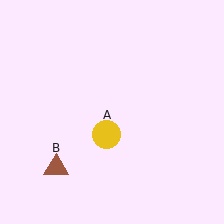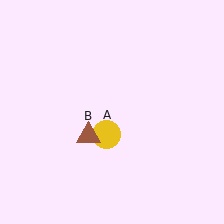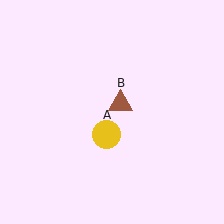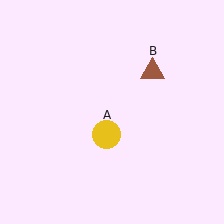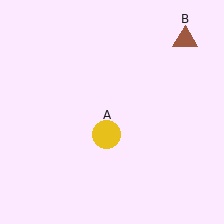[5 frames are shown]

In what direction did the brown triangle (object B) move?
The brown triangle (object B) moved up and to the right.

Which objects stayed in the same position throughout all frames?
Yellow circle (object A) remained stationary.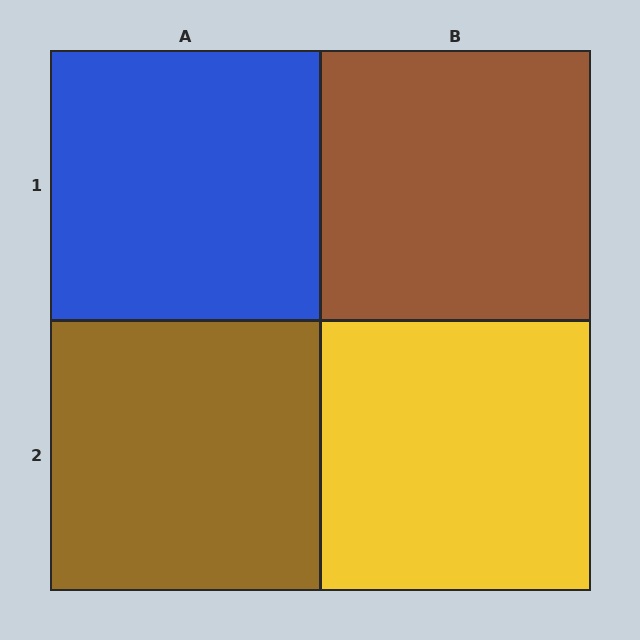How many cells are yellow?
1 cell is yellow.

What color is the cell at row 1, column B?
Brown.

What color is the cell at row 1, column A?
Blue.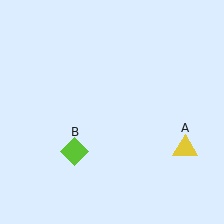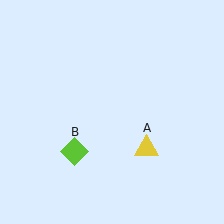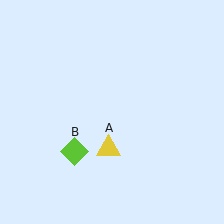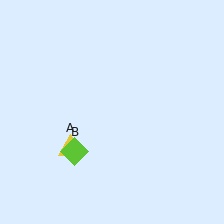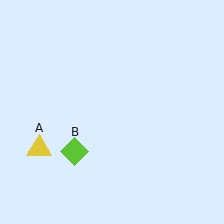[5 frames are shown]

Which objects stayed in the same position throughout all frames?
Lime diamond (object B) remained stationary.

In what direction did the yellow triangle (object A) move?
The yellow triangle (object A) moved left.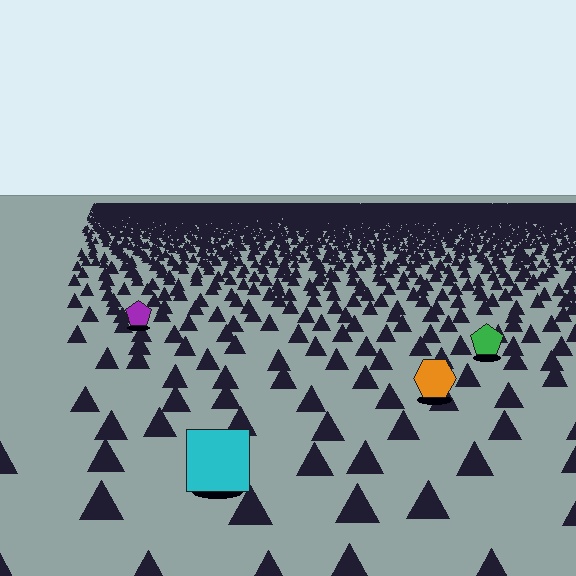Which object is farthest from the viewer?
The purple pentagon is farthest from the viewer. It appears smaller and the ground texture around it is denser.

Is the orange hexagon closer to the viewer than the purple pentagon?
Yes. The orange hexagon is closer — you can tell from the texture gradient: the ground texture is coarser near it.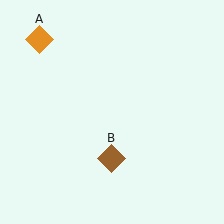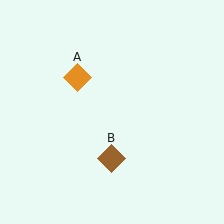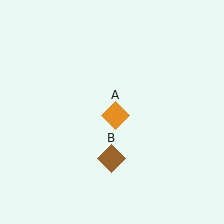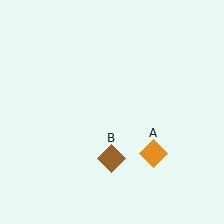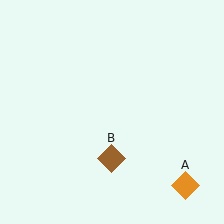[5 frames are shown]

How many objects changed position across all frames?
1 object changed position: orange diamond (object A).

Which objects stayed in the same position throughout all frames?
Brown diamond (object B) remained stationary.